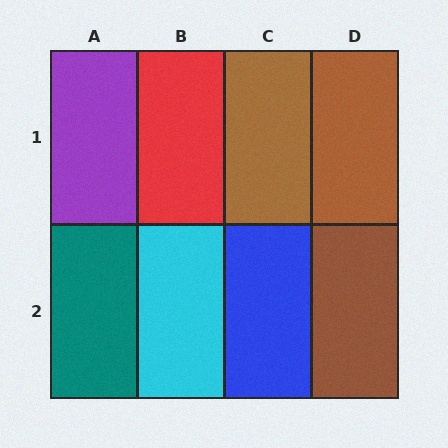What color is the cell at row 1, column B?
Red.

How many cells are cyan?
1 cell is cyan.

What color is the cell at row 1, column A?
Purple.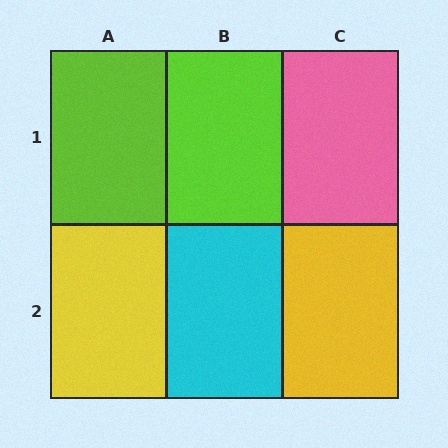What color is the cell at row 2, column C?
Yellow.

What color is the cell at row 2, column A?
Yellow.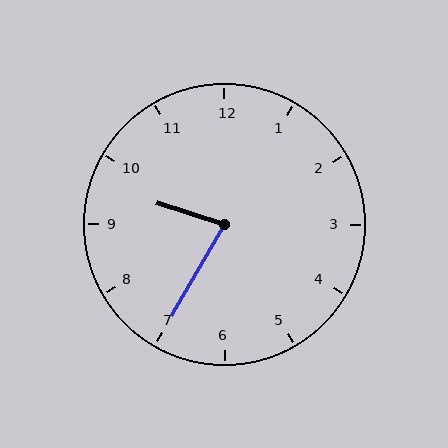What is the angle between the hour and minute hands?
Approximately 78 degrees.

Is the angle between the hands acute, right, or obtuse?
It is acute.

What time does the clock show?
9:35.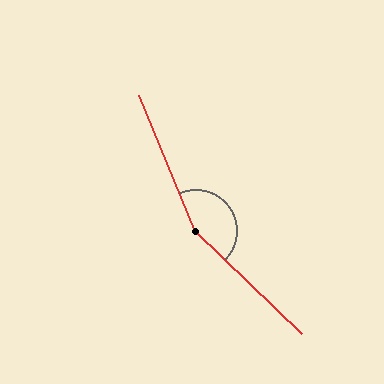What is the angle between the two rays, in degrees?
Approximately 157 degrees.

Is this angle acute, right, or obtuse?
It is obtuse.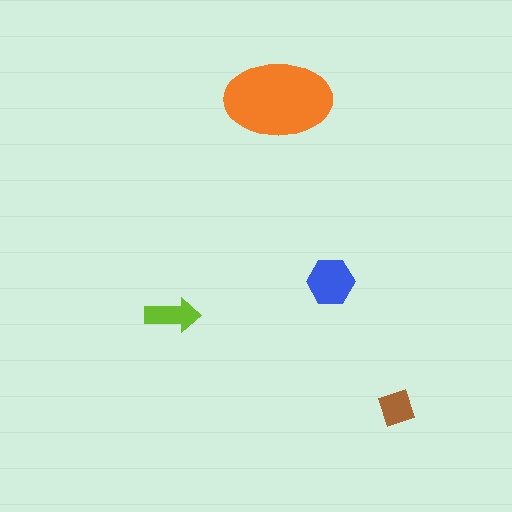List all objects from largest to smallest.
The orange ellipse, the blue hexagon, the lime arrow, the brown square.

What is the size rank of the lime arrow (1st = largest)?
3rd.